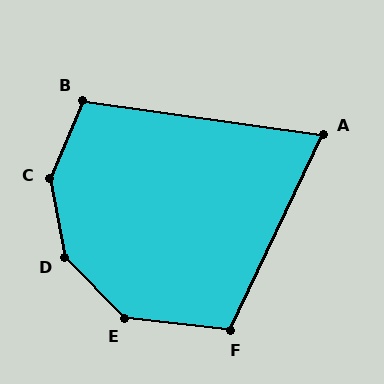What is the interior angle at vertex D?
Approximately 146 degrees (obtuse).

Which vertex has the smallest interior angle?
A, at approximately 73 degrees.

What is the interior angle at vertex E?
Approximately 141 degrees (obtuse).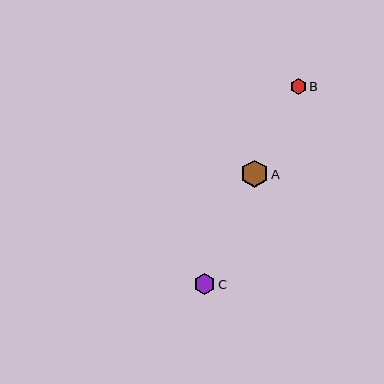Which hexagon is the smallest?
Hexagon B is the smallest with a size of approximately 16 pixels.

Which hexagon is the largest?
Hexagon A is the largest with a size of approximately 27 pixels.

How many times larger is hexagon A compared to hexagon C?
Hexagon A is approximately 1.3 times the size of hexagon C.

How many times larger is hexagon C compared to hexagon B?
Hexagon C is approximately 1.3 times the size of hexagon B.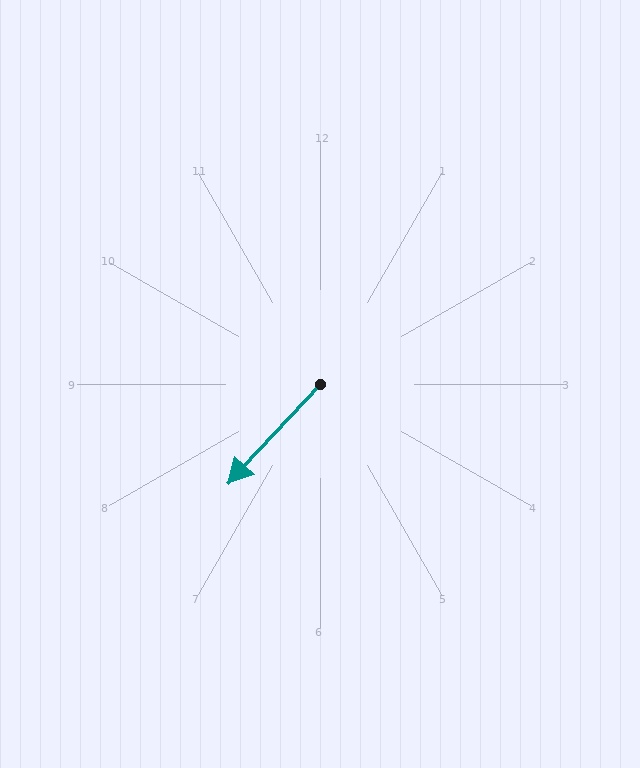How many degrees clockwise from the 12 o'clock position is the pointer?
Approximately 223 degrees.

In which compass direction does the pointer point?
Southwest.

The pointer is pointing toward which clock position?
Roughly 7 o'clock.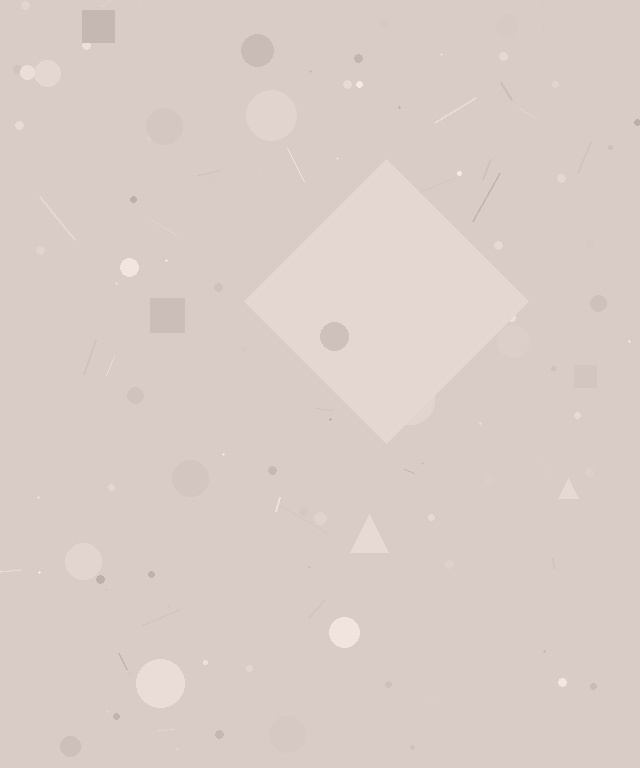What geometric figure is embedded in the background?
A diamond is embedded in the background.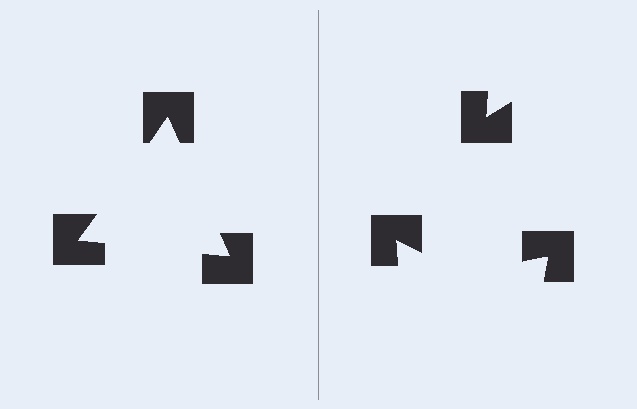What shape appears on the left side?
An illusory triangle.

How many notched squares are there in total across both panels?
6 — 3 on each side.